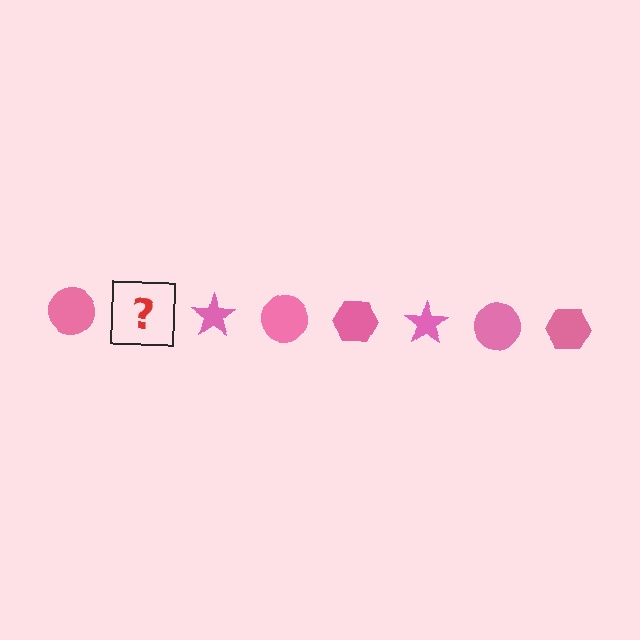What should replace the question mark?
The question mark should be replaced with a pink hexagon.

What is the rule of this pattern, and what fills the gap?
The rule is that the pattern cycles through circle, hexagon, star shapes in pink. The gap should be filled with a pink hexagon.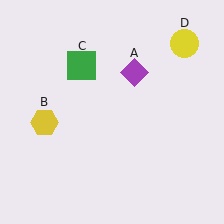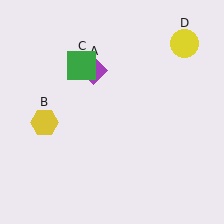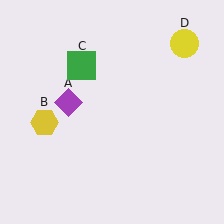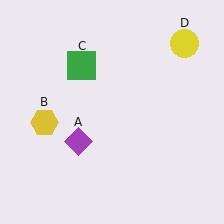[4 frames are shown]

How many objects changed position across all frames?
1 object changed position: purple diamond (object A).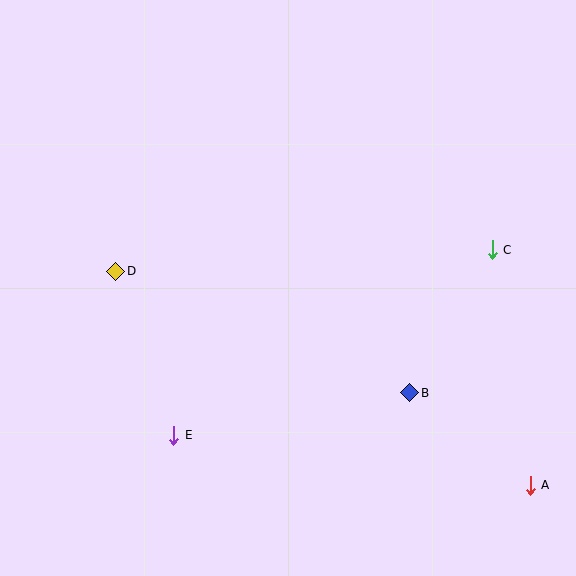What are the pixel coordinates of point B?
Point B is at (410, 393).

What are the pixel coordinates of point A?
Point A is at (530, 485).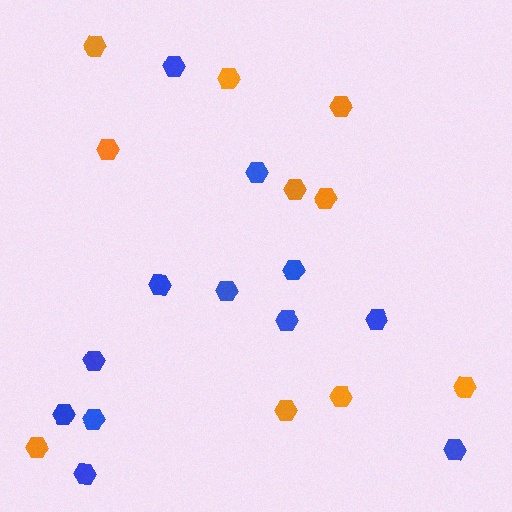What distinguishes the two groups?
There are 2 groups: one group of blue hexagons (12) and one group of orange hexagons (10).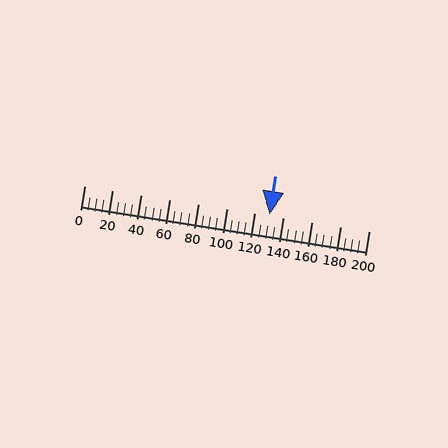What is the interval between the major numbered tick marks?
The major tick marks are spaced 20 units apart.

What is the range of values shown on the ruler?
The ruler shows values from 0 to 200.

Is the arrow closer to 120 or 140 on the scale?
The arrow is closer to 140.